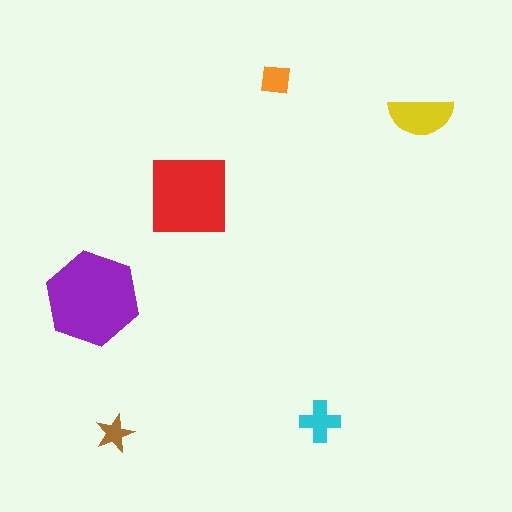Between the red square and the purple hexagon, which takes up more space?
The purple hexagon.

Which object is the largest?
The purple hexagon.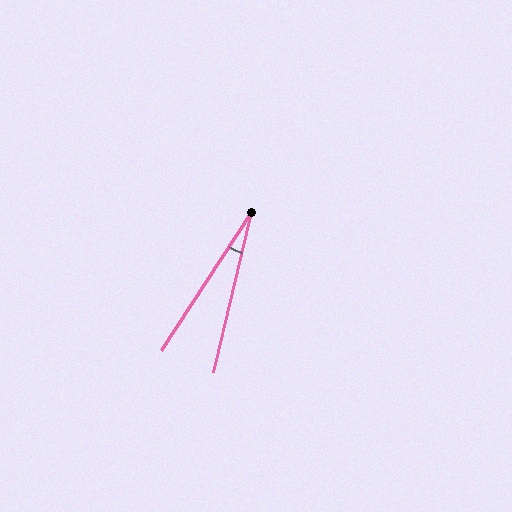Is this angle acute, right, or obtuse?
It is acute.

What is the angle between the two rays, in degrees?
Approximately 20 degrees.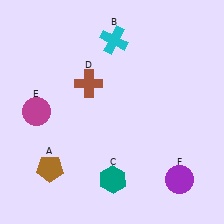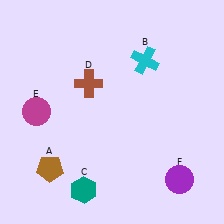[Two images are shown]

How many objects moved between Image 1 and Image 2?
2 objects moved between the two images.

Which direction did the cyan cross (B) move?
The cyan cross (B) moved right.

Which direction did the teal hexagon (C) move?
The teal hexagon (C) moved left.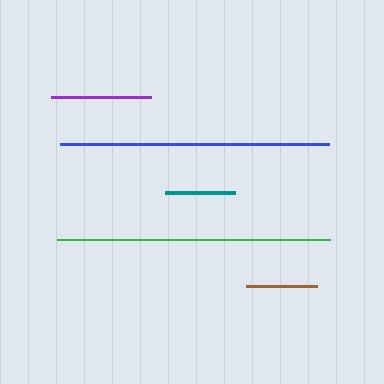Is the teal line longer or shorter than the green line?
The green line is longer than the teal line.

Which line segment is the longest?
The green line is the longest at approximately 272 pixels.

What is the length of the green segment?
The green segment is approximately 272 pixels long.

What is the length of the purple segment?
The purple segment is approximately 100 pixels long.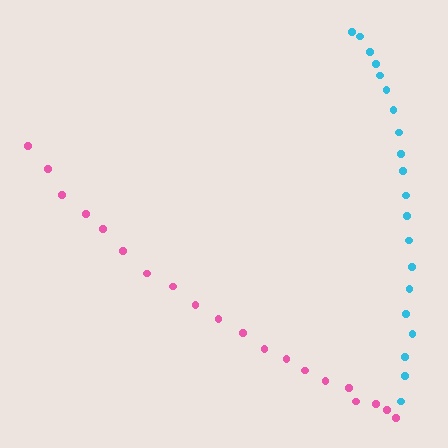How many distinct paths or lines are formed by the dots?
There are 2 distinct paths.